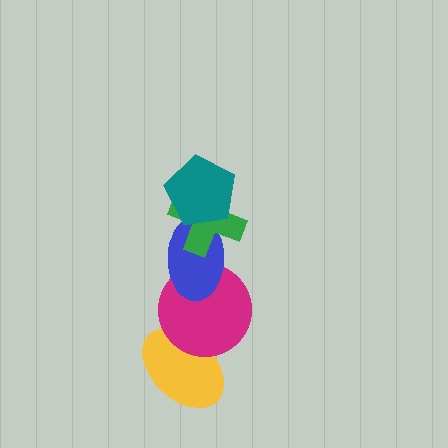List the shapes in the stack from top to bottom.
From top to bottom: the teal pentagon, the green cross, the blue ellipse, the magenta circle, the yellow ellipse.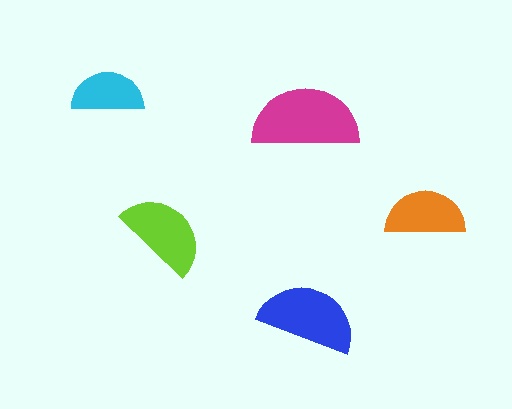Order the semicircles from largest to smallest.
the magenta one, the blue one, the lime one, the orange one, the cyan one.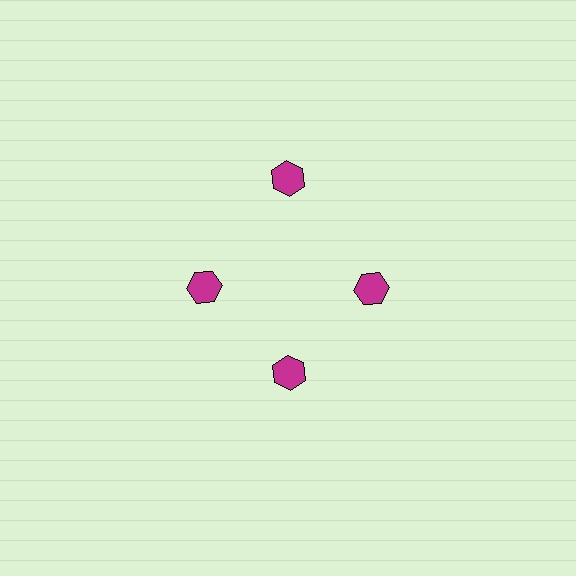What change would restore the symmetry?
The symmetry would be restored by moving it inward, back onto the ring so that all 4 hexagons sit at equal angles and equal distance from the center.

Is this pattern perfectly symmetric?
No. The 4 magenta hexagons are arranged in a ring, but one element near the 12 o'clock position is pushed outward from the center, breaking the 4-fold rotational symmetry.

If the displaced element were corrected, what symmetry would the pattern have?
It would have 4-fold rotational symmetry — the pattern would map onto itself every 90 degrees.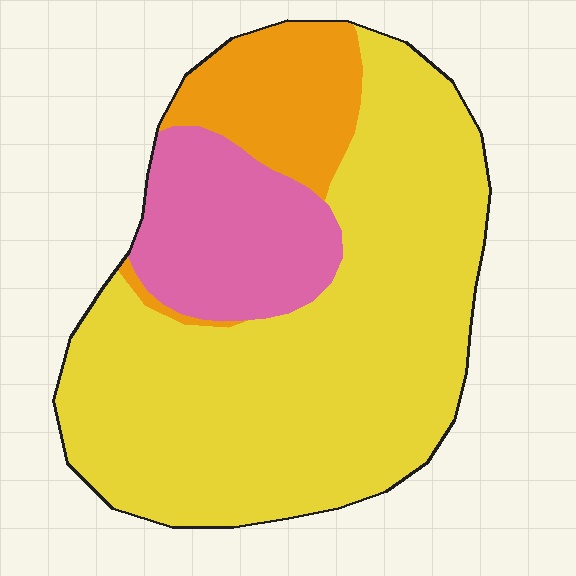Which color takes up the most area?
Yellow, at roughly 65%.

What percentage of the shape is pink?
Pink takes up less than a quarter of the shape.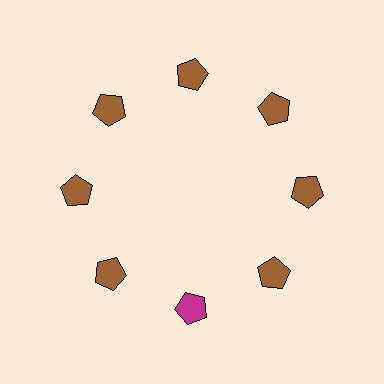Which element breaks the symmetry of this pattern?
The magenta pentagon at roughly the 6 o'clock position breaks the symmetry. All other shapes are brown pentagons.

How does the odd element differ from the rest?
It has a different color: magenta instead of brown.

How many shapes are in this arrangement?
There are 8 shapes arranged in a ring pattern.